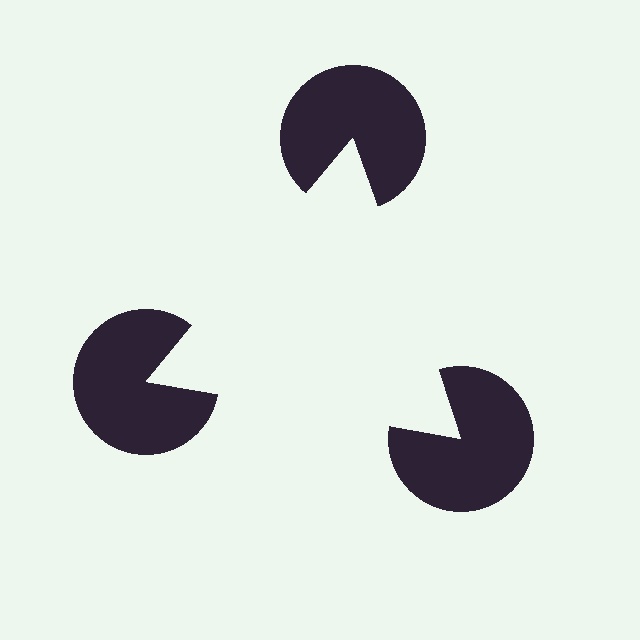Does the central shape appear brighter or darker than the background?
It typically appears slightly brighter than the background, even though no actual brightness change is drawn.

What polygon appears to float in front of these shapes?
An illusory triangle — its edges are inferred from the aligned wedge cuts in the pac-man discs, not physically drawn.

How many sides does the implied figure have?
3 sides.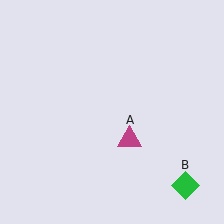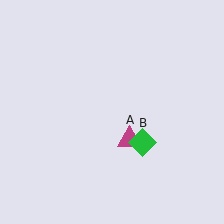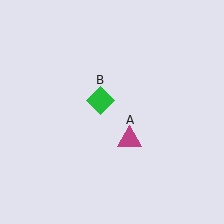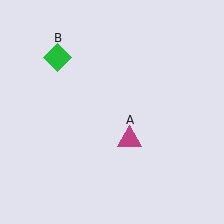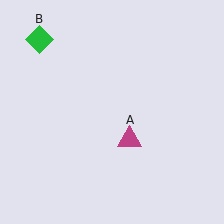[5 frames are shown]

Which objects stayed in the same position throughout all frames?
Magenta triangle (object A) remained stationary.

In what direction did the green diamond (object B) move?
The green diamond (object B) moved up and to the left.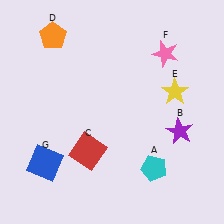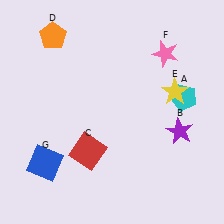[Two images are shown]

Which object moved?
The cyan pentagon (A) moved up.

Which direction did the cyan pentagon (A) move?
The cyan pentagon (A) moved up.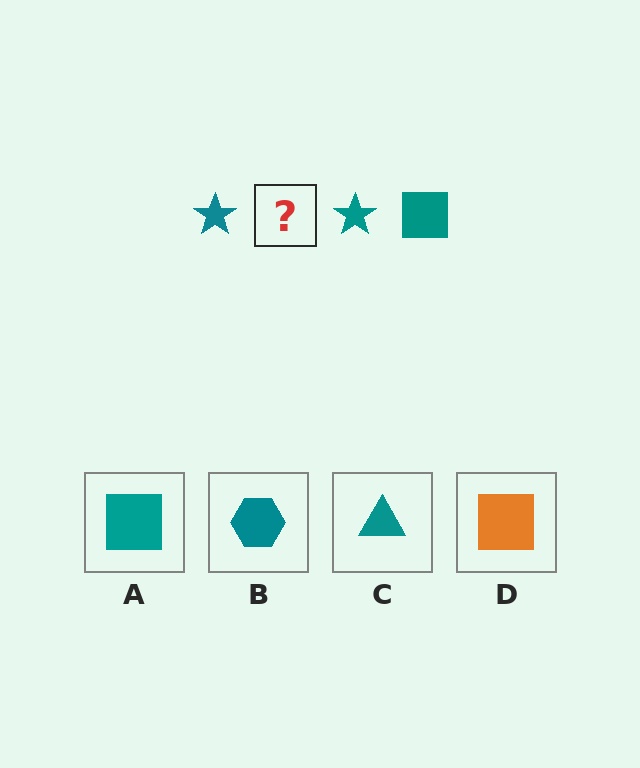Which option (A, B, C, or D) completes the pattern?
A.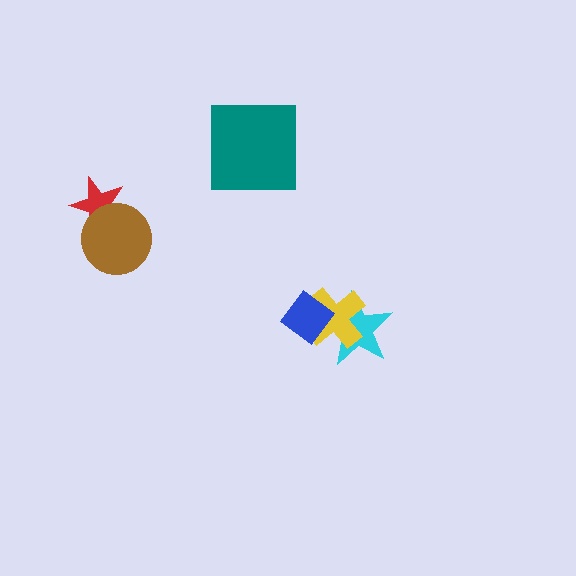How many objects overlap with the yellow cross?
2 objects overlap with the yellow cross.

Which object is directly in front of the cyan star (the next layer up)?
The yellow cross is directly in front of the cyan star.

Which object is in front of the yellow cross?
The blue diamond is in front of the yellow cross.